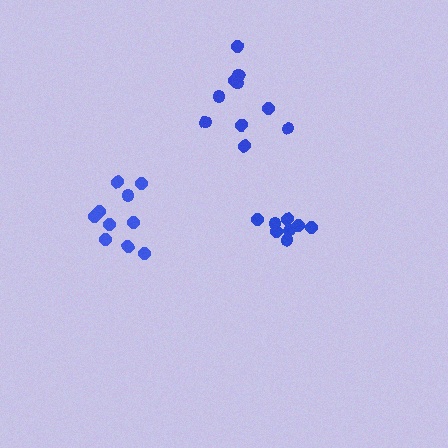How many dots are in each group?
Group 1: 10 dots, Group 2: 10 dots, Group 3: 8 dots (28 total).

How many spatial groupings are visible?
There are 3 spatial groupings.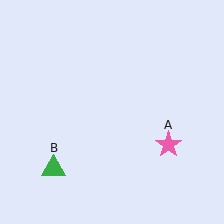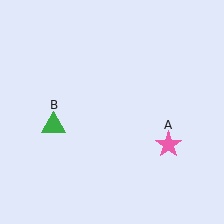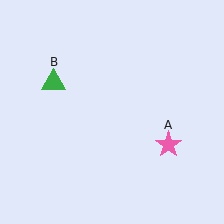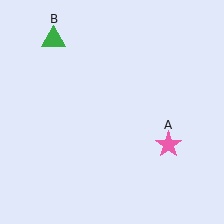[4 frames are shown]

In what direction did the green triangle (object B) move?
The green triangle (object B) moved up.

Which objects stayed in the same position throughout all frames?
Pink star (object A) remained stationary.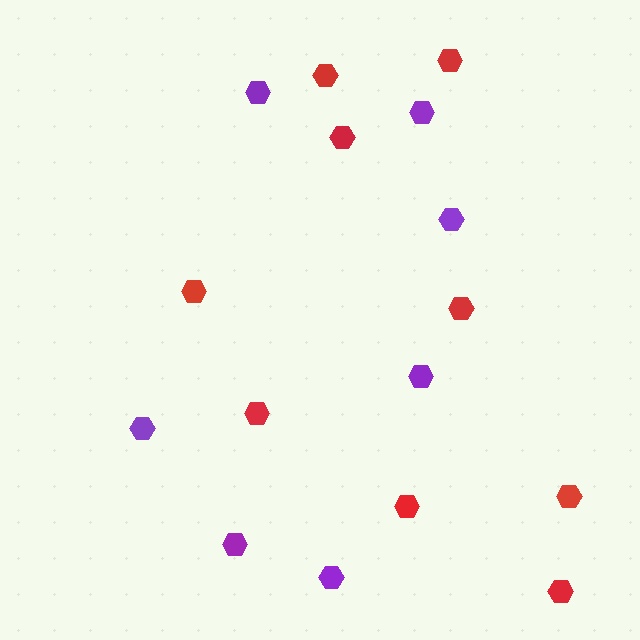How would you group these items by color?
There are 2 groups: one group of red hexagons (9) and one group of purple hexagons (7).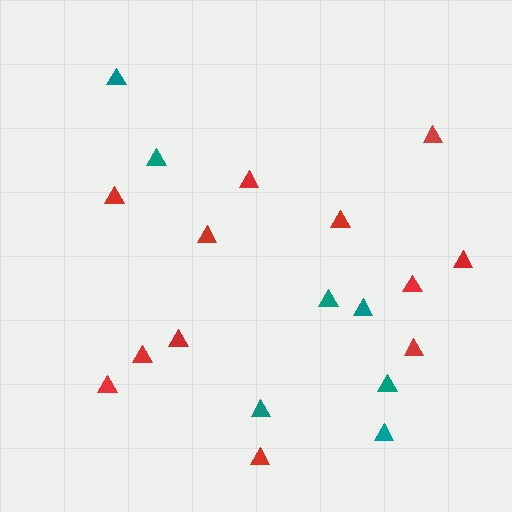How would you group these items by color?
There are 2 groups: one group of teal triangles (7) and one group of red triangles (12).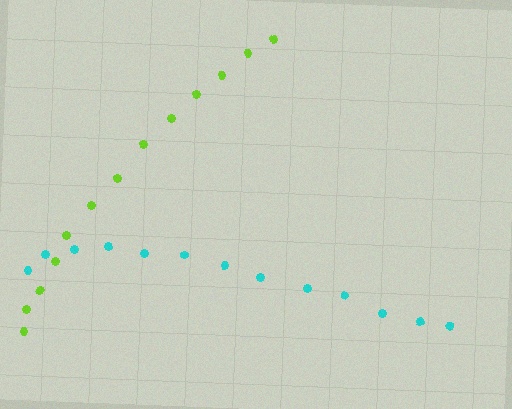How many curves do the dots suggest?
There are 2 distinct paths.